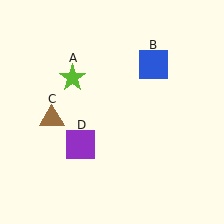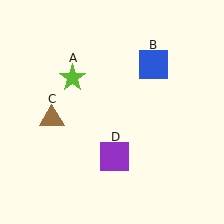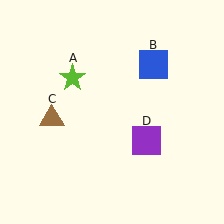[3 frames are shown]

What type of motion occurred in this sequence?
The purple square (object D) rotated counterclockwise around the center of the scene.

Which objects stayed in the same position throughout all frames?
Lime star (object A) and blue square (object B) and brown triangle (object C) remained stationary.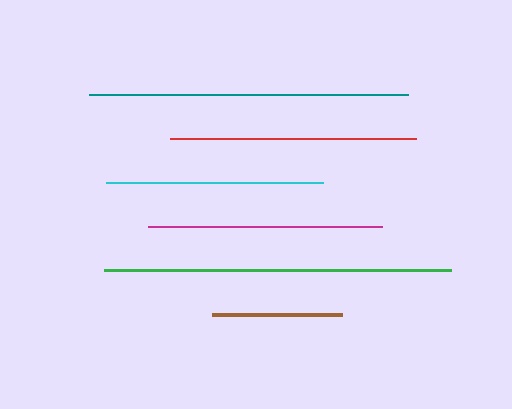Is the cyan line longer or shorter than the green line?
The green line is longer than the cyan line.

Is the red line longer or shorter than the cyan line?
The red line is longer than the cyan line.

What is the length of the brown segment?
The brown segment is approximately 129 pixels long.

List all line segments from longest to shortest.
From longest to shortest: green, teal, red, magenta, cyan, brown.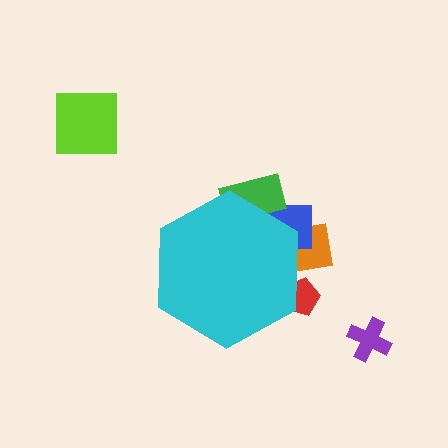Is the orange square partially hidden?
Yes, the orange square is partially hidden behind the cyan hexagon.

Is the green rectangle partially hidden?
Yes, the green rectangle is partially hidden behind the cyan hexagon.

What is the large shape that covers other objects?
A cyan hexagon.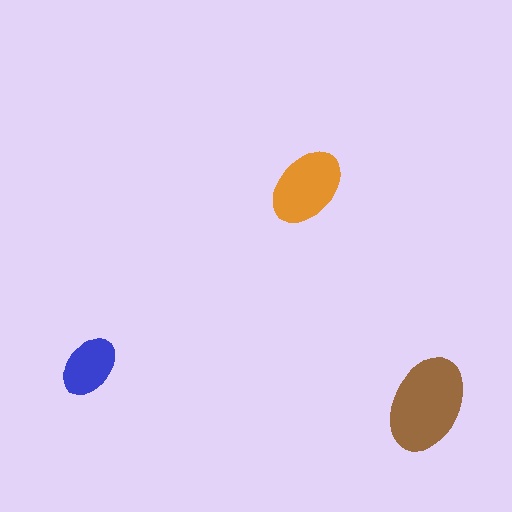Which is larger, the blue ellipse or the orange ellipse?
The orange one.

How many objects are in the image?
There are 3 objects in the image.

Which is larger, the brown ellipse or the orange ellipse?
The brown one.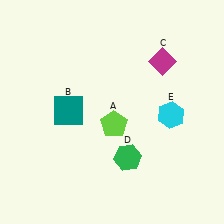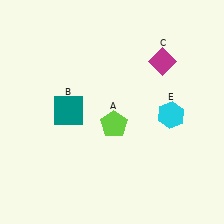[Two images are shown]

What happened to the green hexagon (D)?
The green hexagon (D) was removed in Image 2. It was in the bottom-right area of Image 1.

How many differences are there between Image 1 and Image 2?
There is 1 difference between the two images.